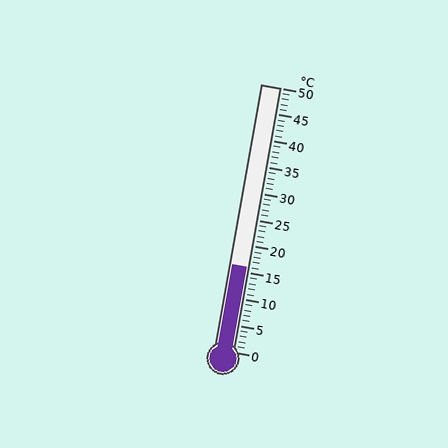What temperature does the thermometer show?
The thermometer shows approximately 16°C.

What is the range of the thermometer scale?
The thermometer scale ranges from 0°C to 50°C.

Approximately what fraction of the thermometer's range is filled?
The thermometer is filled to approximately 30% of its range.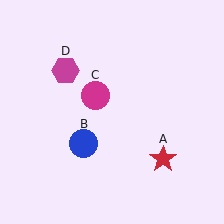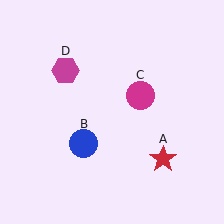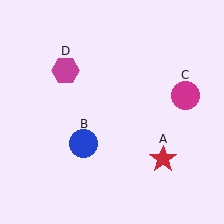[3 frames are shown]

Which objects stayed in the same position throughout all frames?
Red star (object A) and blue circle (object B) and magenta hexagon (object D) remained stationary.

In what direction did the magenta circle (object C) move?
The magenta circle (object C) moved right.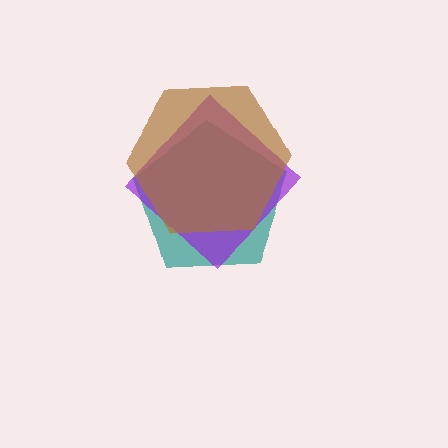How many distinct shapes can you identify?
There are 3 distinct shapes: a teal pentagon, a purple diamond, a brown hexagon.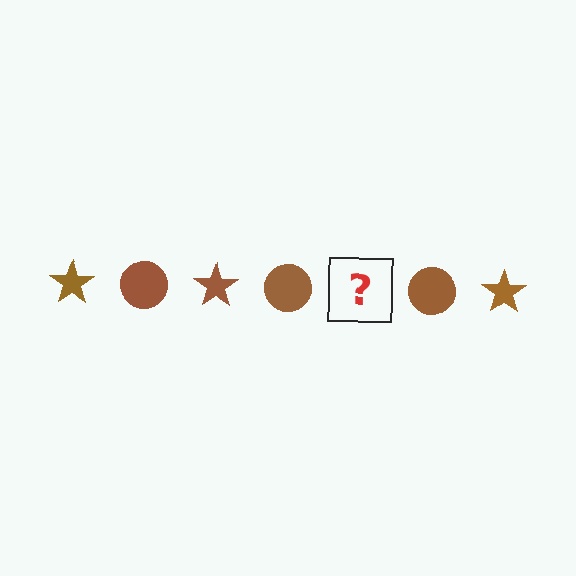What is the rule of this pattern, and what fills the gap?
The rule is that the pattern cycles through star, circle shapes in brown. The gap should be filled with a brown star.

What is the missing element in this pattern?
The missing element is a brown star.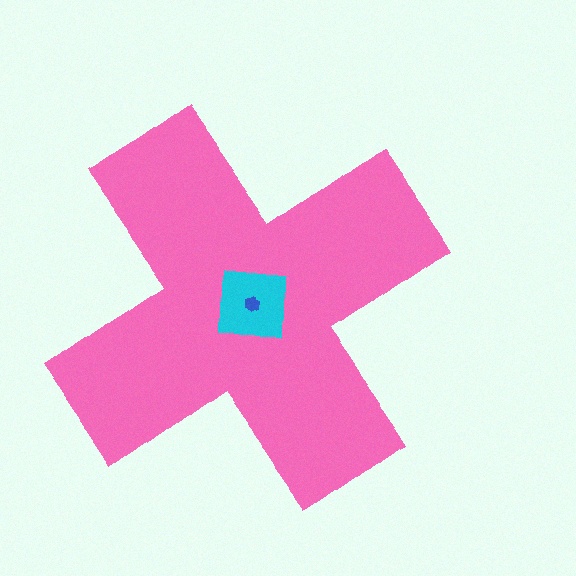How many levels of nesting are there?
3.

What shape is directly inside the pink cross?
The cyan square.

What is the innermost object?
The blue hexagon.